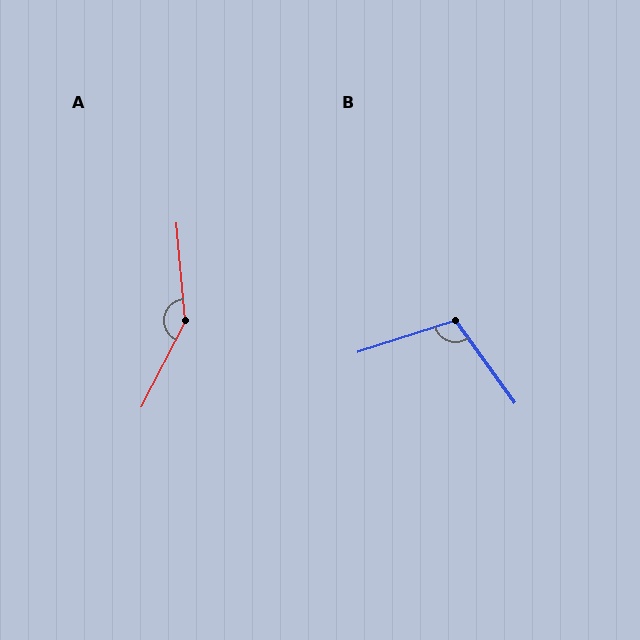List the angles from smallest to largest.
B (108°), A (148°).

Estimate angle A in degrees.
Approximately 148 degrees.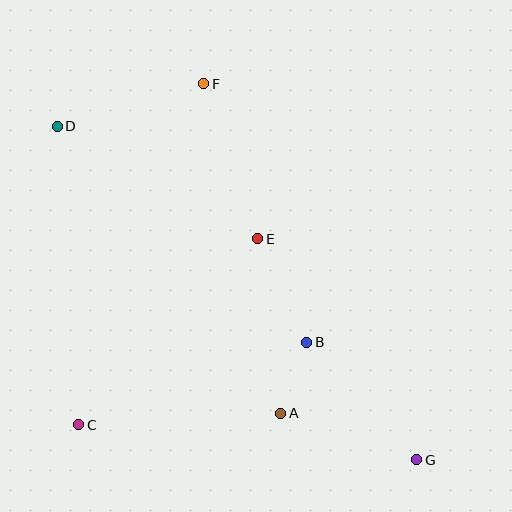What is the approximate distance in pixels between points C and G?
The distance between C and G is approximately 340 pixels.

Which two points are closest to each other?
Points A and B are closest to each other.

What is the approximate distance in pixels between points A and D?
The distance between A and D is approximately 364 pixels.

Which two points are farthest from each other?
Points D and G are farthest from each other.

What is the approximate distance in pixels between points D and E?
The distance between D and E is approximately 230 pixels.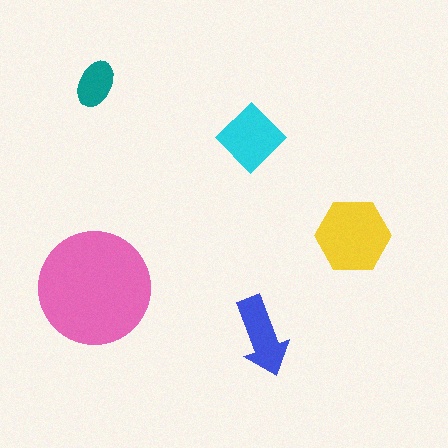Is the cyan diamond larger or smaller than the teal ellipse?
Larger.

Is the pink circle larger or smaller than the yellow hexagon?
Larger.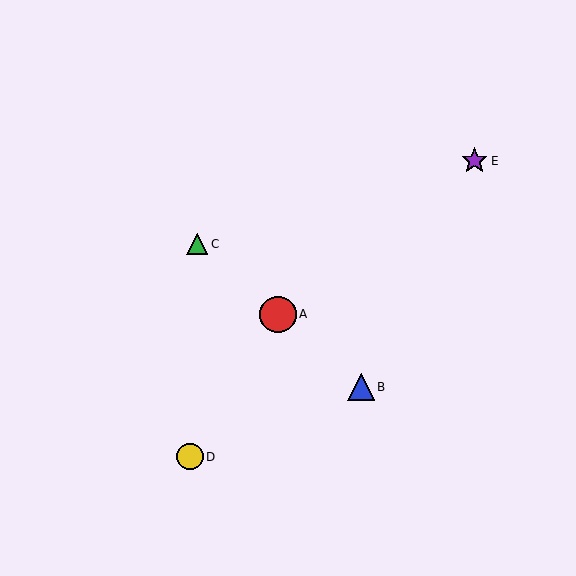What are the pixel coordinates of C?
Object C is at (197, 244).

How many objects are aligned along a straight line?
3 objects (A, B, C) are aligned along a straight line.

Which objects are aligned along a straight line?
Objects A, B, C are aligned along a straight line.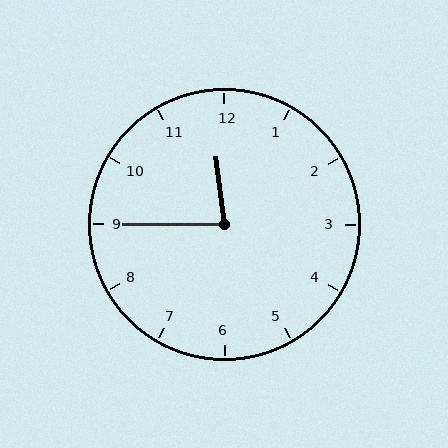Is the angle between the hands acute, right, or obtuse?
It is acute.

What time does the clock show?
11:45.